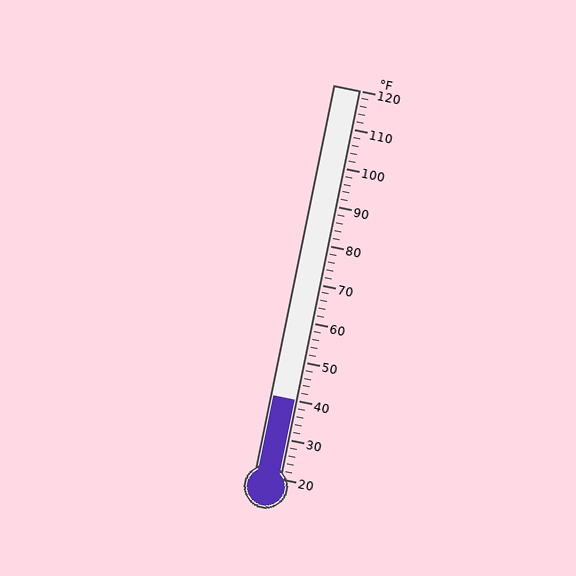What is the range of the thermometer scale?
The thermometer scale ranges from 20°F to 120°F.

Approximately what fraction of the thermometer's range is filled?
The thermometer is filled to approximately 20% of its range.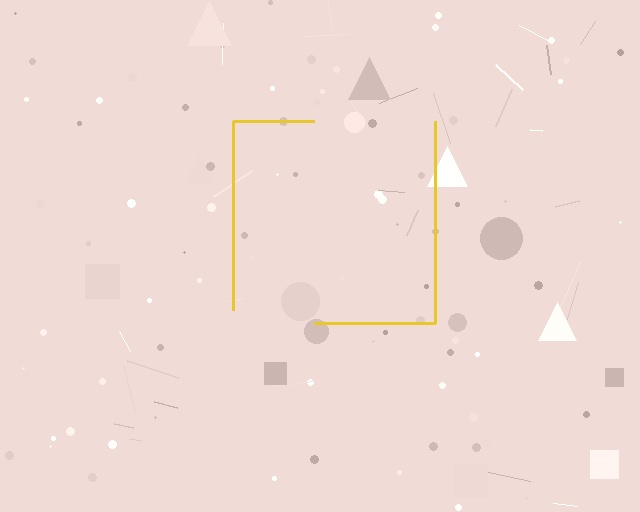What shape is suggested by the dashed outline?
The dashed outline suggests a square.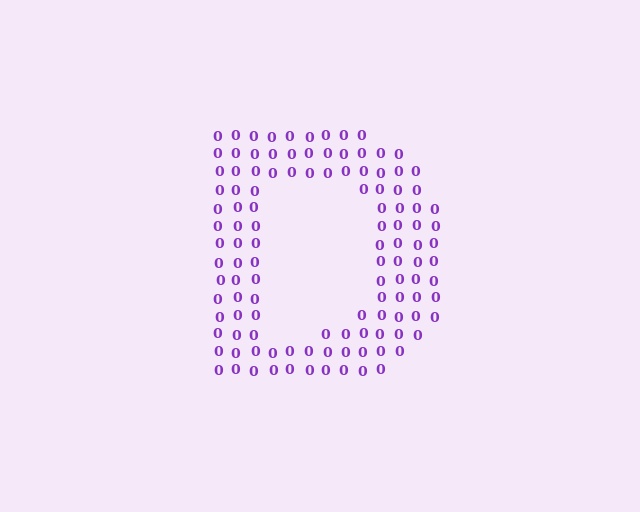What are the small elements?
The small elements are digit 0's.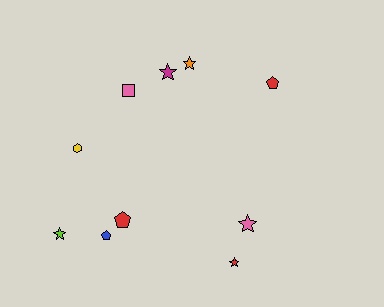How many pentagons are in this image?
There are 3 pentagons.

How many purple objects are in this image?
There are no purple objects.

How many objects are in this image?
There are 10 objects.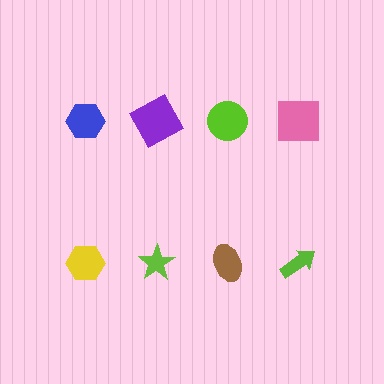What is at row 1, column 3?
A lime circle.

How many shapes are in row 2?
4 shapes.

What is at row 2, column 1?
A yellow hexagon.